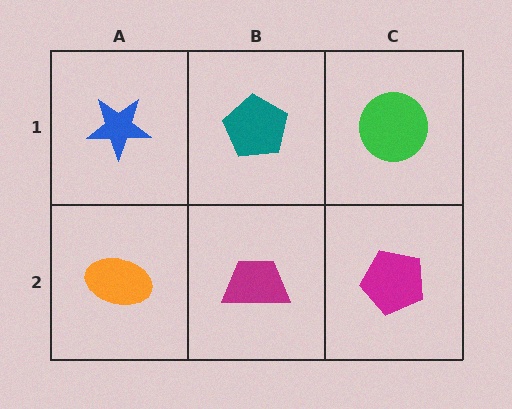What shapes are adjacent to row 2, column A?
A blue star (row 1, column A), a magenta trapezoid (row 2, column B).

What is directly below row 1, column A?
An orange ellipse.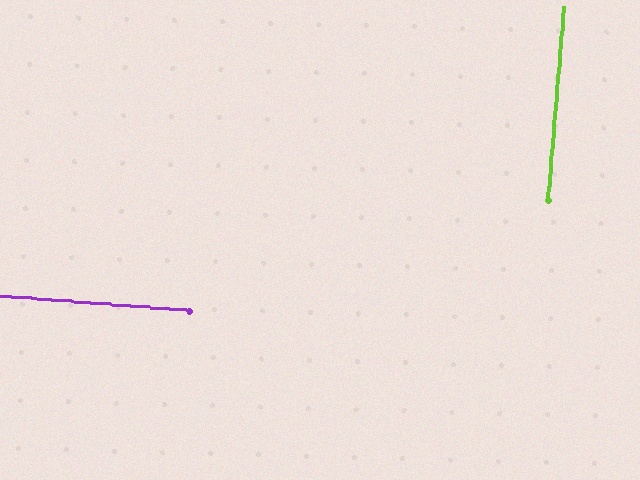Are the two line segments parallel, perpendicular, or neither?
Perpendicular — they meet at approximately 90°.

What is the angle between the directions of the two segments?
Approximately 90 degrees.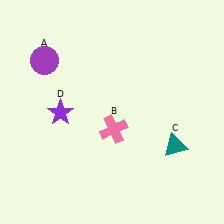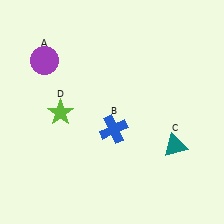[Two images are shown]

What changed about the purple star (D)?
In Image 1, D is purple. In Image 2, it changed to lime.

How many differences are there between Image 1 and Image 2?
There are 2 differences between the two images.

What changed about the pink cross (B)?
In Image 1, B is pink. In Image 2, it changed to blue.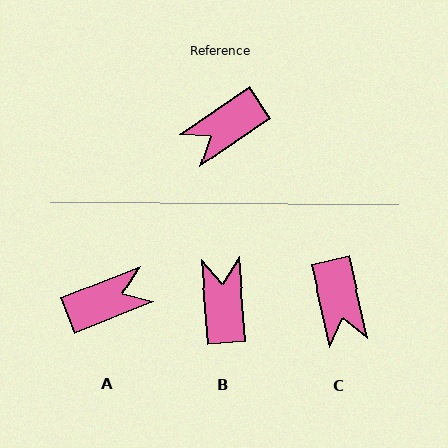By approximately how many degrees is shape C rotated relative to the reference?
Approximately 69 degrees counter-clockwise.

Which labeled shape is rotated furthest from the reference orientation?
A, about 167 degrees away.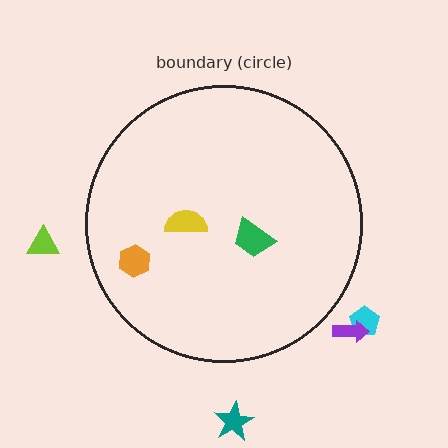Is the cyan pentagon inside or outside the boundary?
Outside.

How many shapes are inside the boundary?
3 inside, 4 outside.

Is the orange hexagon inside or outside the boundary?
Inside.